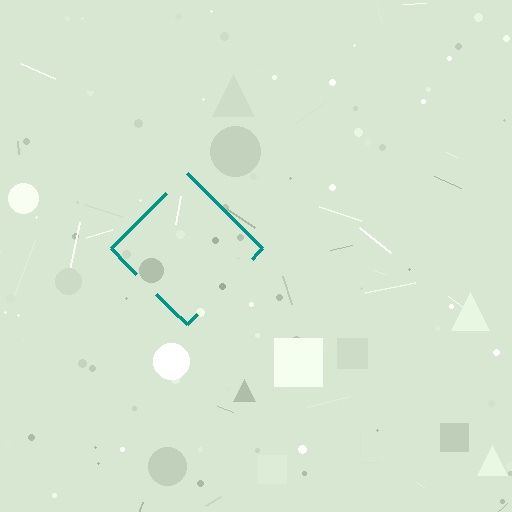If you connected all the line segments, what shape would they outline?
They would outline a diamond.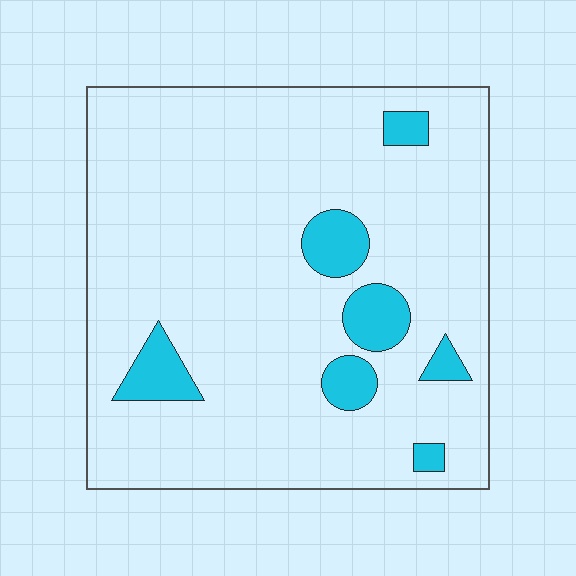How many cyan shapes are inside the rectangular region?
7.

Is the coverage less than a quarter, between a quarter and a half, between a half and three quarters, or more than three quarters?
Less than a quarter.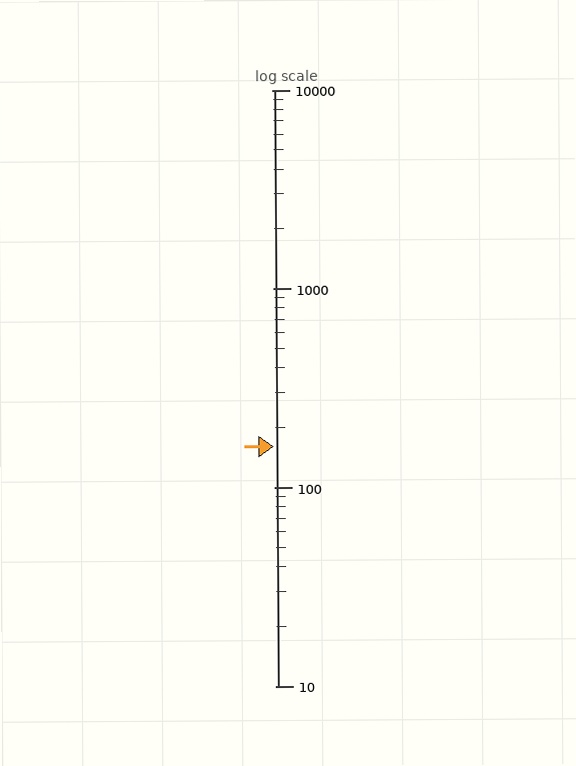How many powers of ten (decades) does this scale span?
The scale spans 3 decades, from 10 to 10000.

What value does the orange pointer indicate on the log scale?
The pointer indicates approximately 160.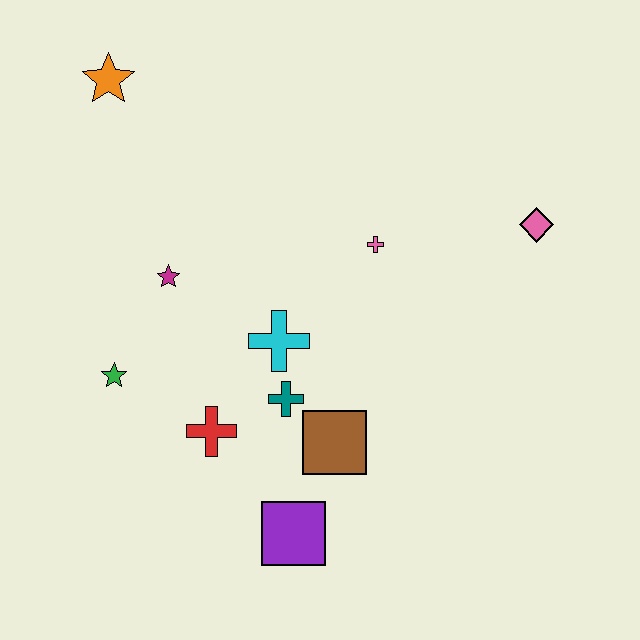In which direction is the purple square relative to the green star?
The purple square is to the right of the green star.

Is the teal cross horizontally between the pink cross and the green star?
Yes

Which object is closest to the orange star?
The magenta star is closest to the orange star.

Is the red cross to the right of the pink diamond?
No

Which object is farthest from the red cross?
The pink diamond is farthest from the red cross.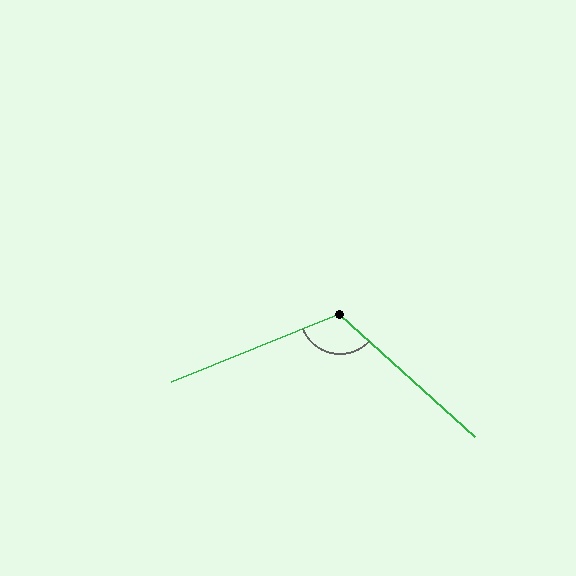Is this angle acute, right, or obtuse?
It is obtuse.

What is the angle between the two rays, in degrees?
Approximately 116 degrees.